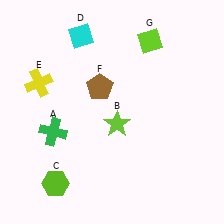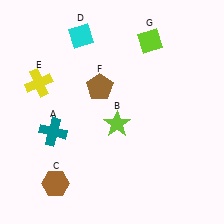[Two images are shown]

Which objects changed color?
A changed from green to teal. C changed from lime to brown.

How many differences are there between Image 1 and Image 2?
There are 2 differences between the two images.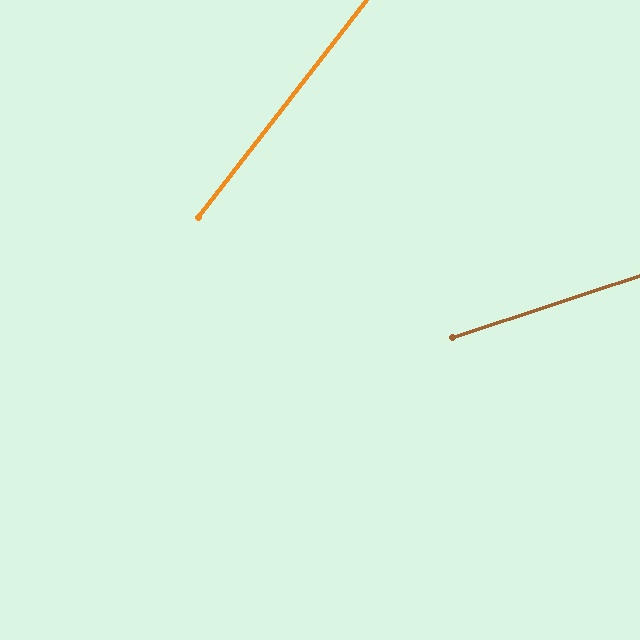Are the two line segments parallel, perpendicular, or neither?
Neither parallel nor perpendicular — they differ by about 34°.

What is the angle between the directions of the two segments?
Approximately 34 degrees.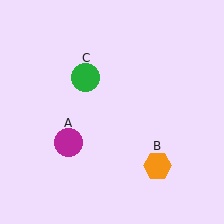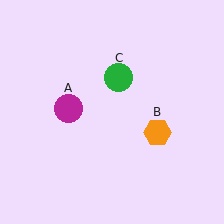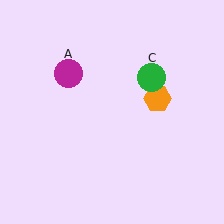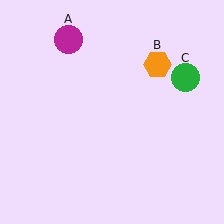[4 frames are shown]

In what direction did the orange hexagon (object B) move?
The orange hexagon (object B) moved up.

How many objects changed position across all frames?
3 objects changed position: magenta circle (object A), orange hexagon (object B), green circle (object C).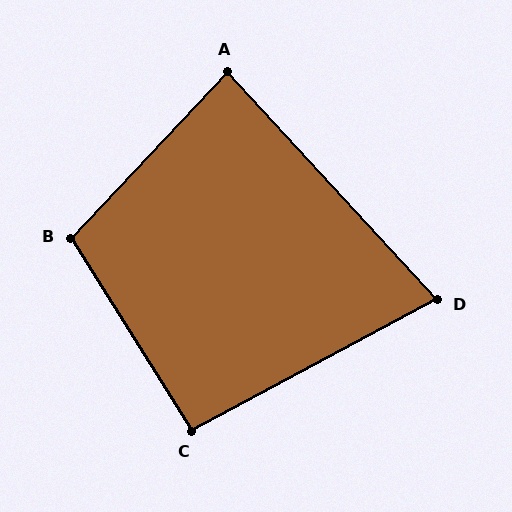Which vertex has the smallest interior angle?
D, at approximately 75 degrees.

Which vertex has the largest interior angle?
B, at approximately 105 degrees.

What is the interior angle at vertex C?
Approximately 94 degrees (approximately right).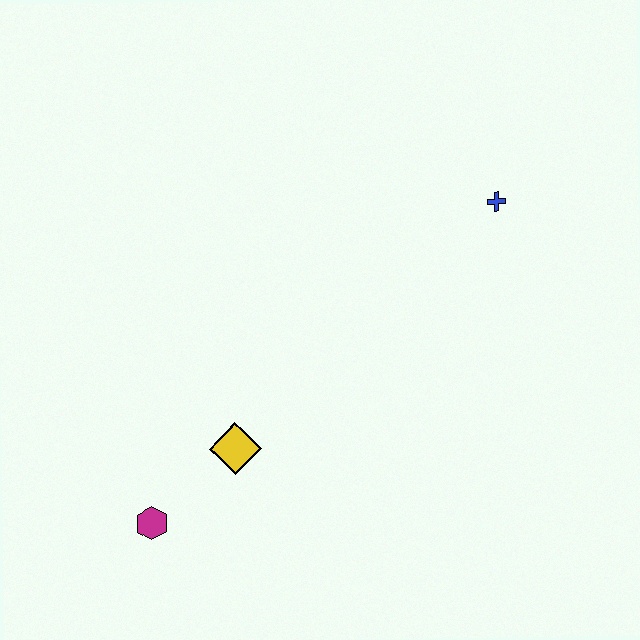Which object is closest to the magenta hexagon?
The yellow diamond is closest to the magenta hexagon.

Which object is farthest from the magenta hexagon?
The blue cross is farthest from the magenta hexagon.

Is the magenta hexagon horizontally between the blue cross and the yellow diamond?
No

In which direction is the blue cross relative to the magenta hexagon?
The blue cross is to the right of the magenta hexagon.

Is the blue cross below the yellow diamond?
No